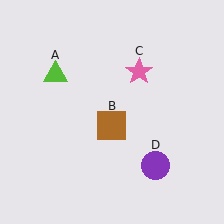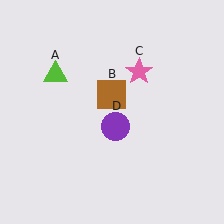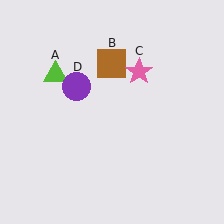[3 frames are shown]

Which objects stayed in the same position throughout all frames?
Lime triangle (object A) and pink star (object C) remained stationary.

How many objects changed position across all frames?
2 objects changed position: brown square (object B), purple circle (object D).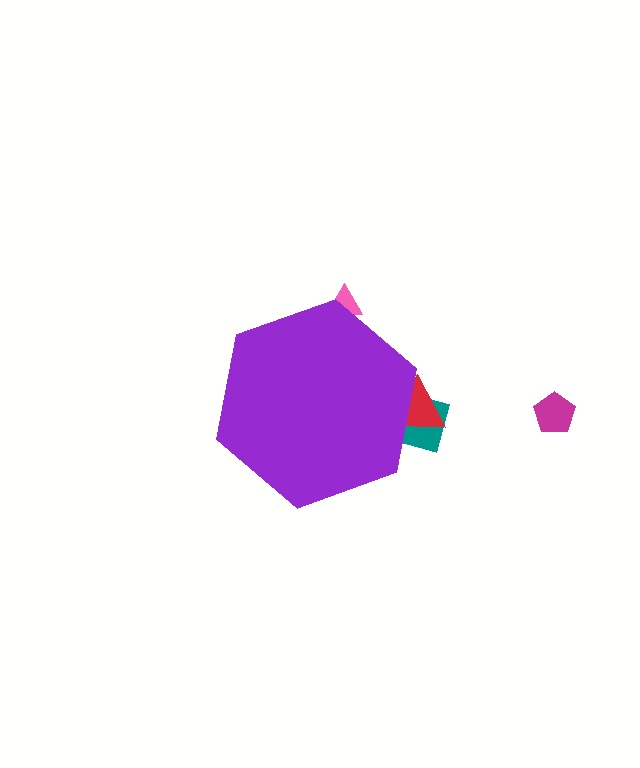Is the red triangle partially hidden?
Yes, the red triangle is partially hidden behind the purple hexagon.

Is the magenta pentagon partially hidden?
No, the magenta pentagon is fully visible.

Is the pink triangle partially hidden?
Yes, the pink triangle is partially hidden behind the purple hexagon.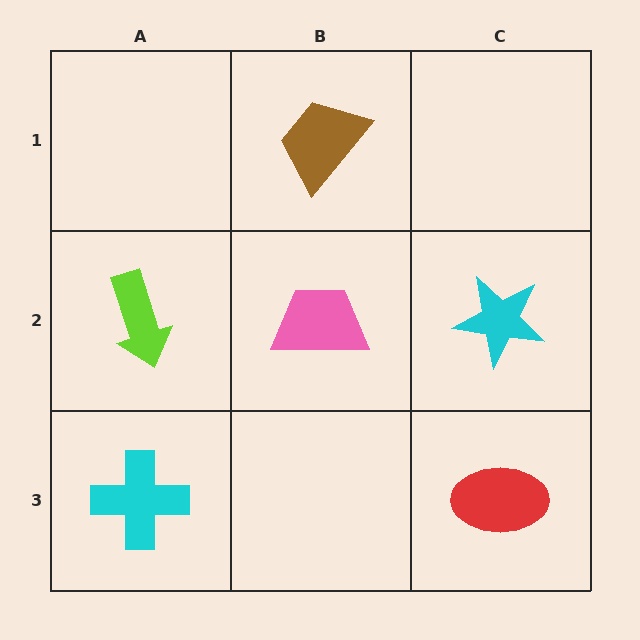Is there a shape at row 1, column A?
No, that cell is empty.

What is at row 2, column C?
A cyan star.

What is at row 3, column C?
A red ellipse.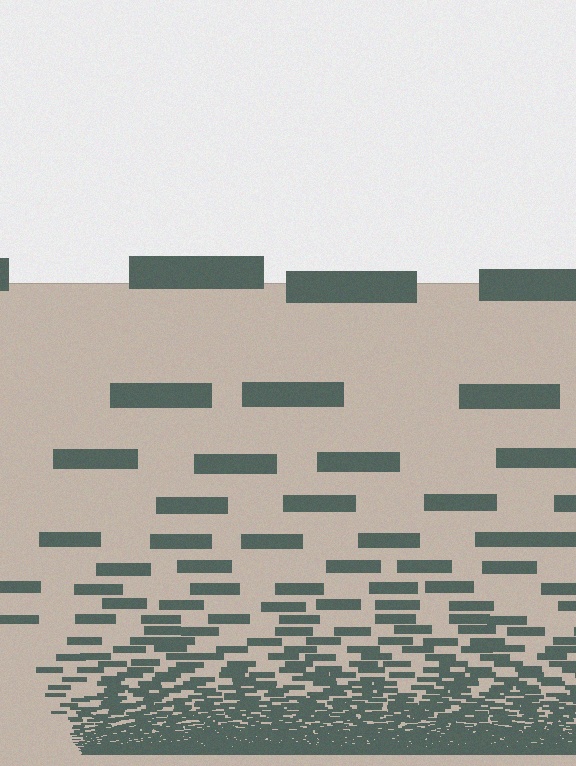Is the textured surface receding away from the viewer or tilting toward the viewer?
The surface appears to tilt toward the viewer. Texture elements get larger and sparser toward the top.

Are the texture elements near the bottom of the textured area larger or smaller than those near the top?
Smaller. The gradient is inverted — elements near the bottom are smaller and denser.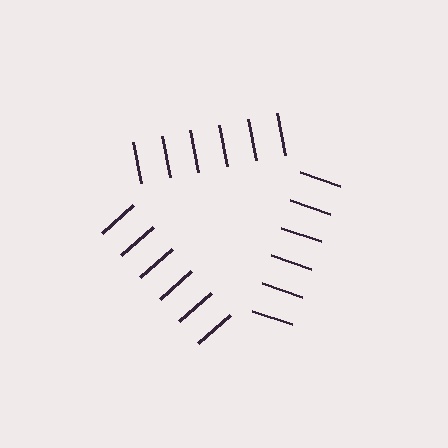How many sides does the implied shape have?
3 sides — the line-ends trace a triangle.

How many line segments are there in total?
18 — 6 along each of the 3 edges.